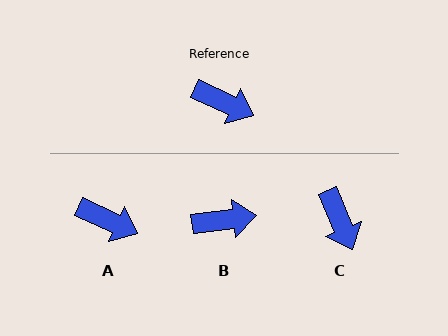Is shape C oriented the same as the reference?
No, it is off by about 42 degrees.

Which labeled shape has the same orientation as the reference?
A.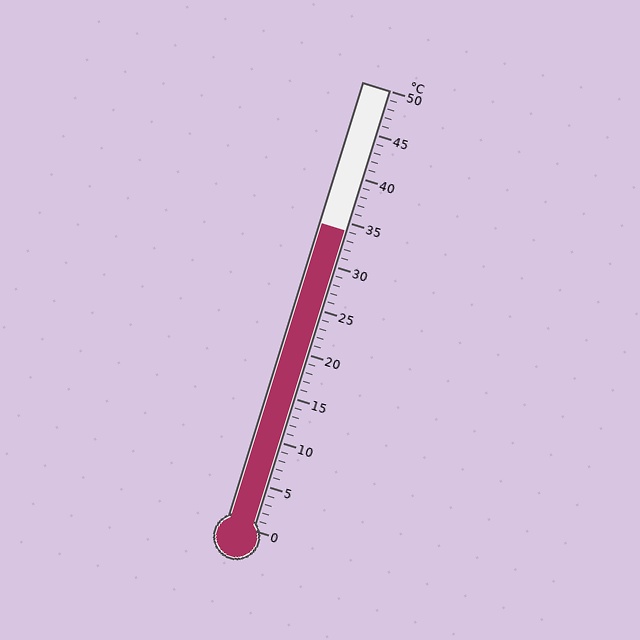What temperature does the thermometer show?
The thermometer shows approximately 34°C.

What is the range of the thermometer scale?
The thermometer scale ranges from 0°C to 50°C.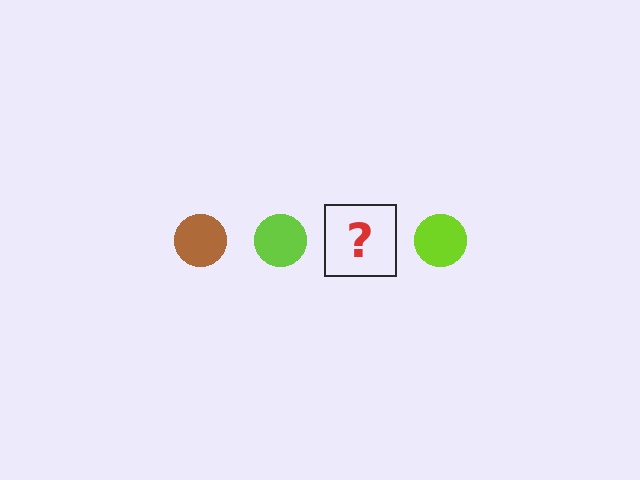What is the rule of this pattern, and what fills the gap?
The rule is that the pattern cycles through brown, lime circles. The gap should be filled with a brown circle.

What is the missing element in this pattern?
The missing element is a brown circle.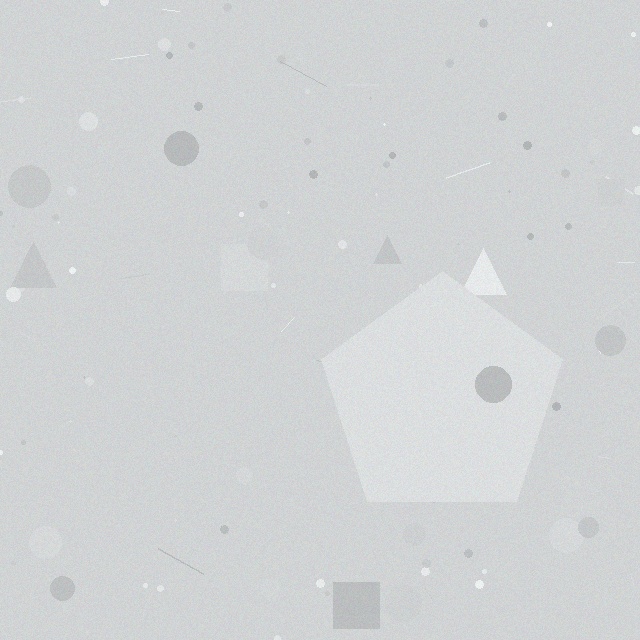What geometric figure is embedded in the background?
A pentagon is embedded in the background.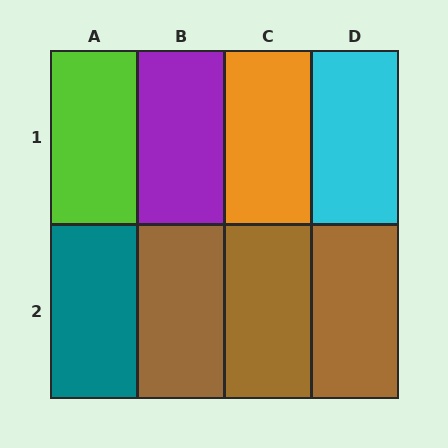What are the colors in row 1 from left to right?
Lime, purple, orange, cyan.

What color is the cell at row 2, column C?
Brown.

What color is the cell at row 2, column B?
Brown.